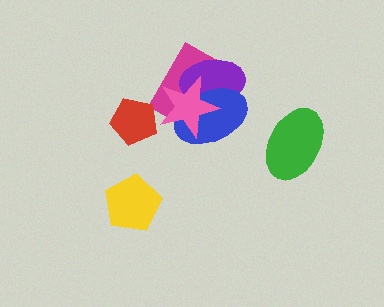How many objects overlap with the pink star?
3 objects overlap with the pink star.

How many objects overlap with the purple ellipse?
3 objects overlap with the purple ellipse.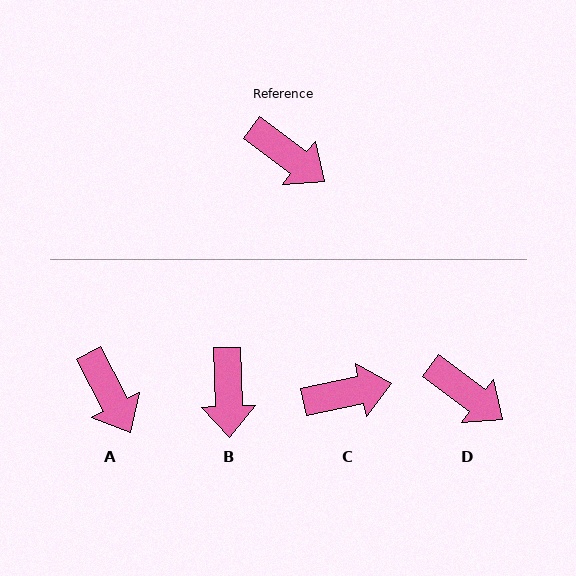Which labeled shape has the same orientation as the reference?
D.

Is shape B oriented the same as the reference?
No, it is off by about 52 degrees.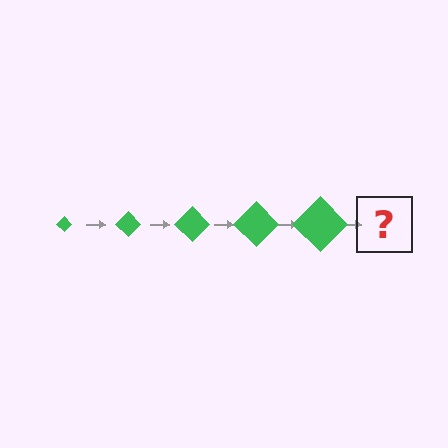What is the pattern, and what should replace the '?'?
The pattern is that the diamond gets progressively larger each step. The '?' should be a green diamond, larger than the previous one.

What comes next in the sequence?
The next element should be a green diamond, larger than the previous one.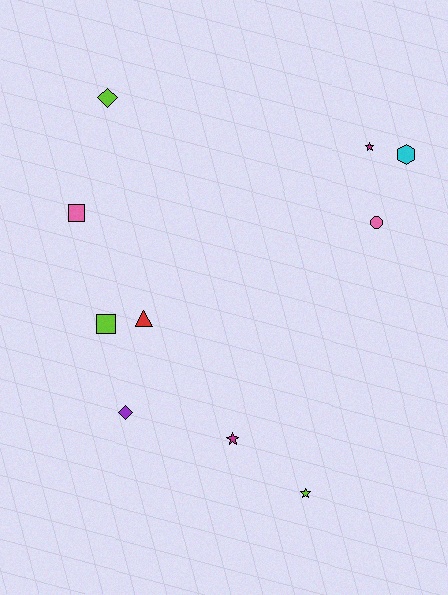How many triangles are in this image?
There is 1 triangle.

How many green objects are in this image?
There are no green objects.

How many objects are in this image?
There are 10 objects.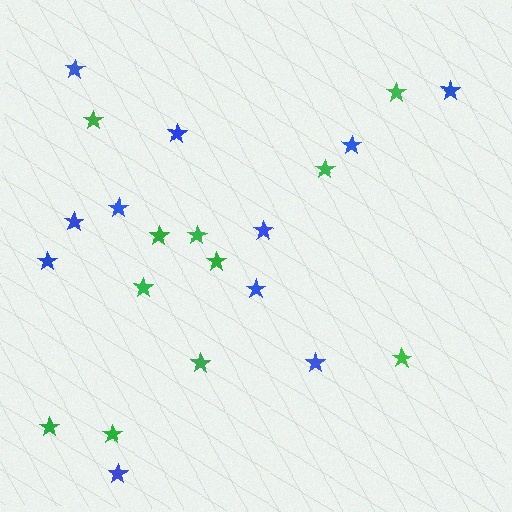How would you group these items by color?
There are 2 groups: one group of green stars (11) and one group of blue stars (11).